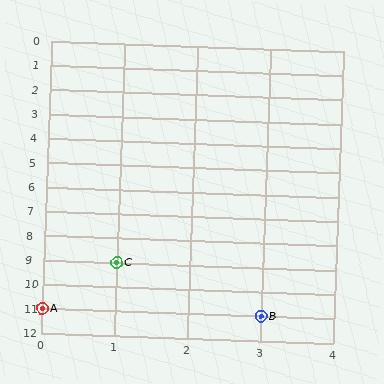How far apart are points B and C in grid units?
Points B and C are 2 columns and 2 rows apart (about 2.8 grid units diagonally).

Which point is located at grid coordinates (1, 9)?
Point C is at (1, 9).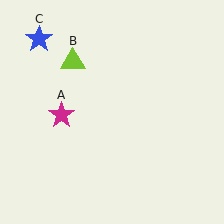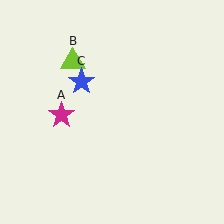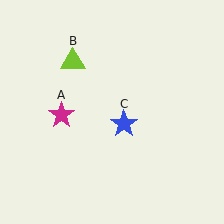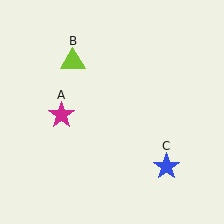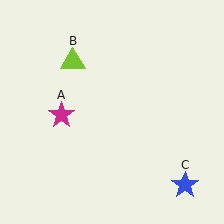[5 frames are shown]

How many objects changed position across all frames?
1 object changed position: blue star (object C).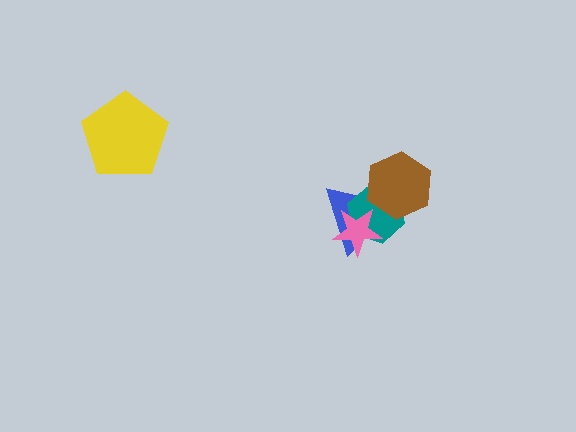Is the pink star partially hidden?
No, no other shape covers it.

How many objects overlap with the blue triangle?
3 objects overlap with the blue triangle.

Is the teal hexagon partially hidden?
Yes, it is partially covered by another shape.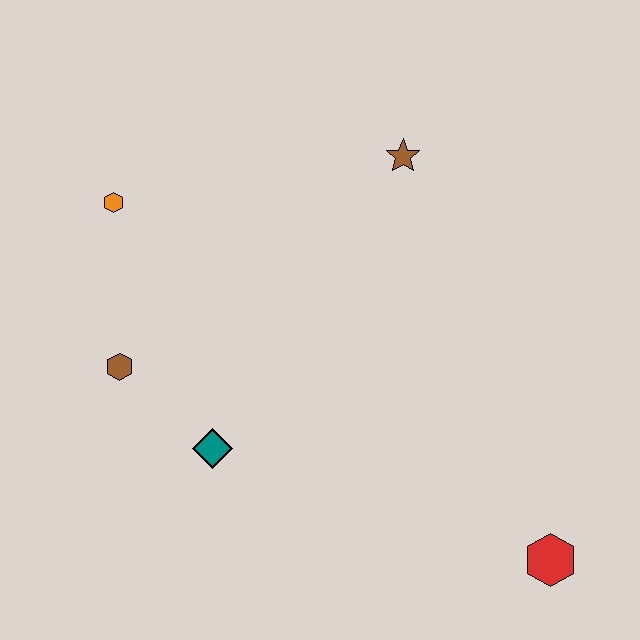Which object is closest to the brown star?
The orange hexagon is closest to the brown star.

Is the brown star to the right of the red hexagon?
No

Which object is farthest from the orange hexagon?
The red hexagon is farthest from the orange hexagon.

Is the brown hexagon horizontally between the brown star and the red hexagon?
No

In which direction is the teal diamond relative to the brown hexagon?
The teal diamond is to the right of the brown hexagon.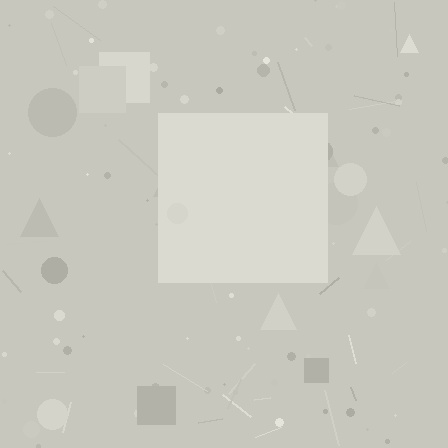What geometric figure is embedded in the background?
A square is embedded in the background.